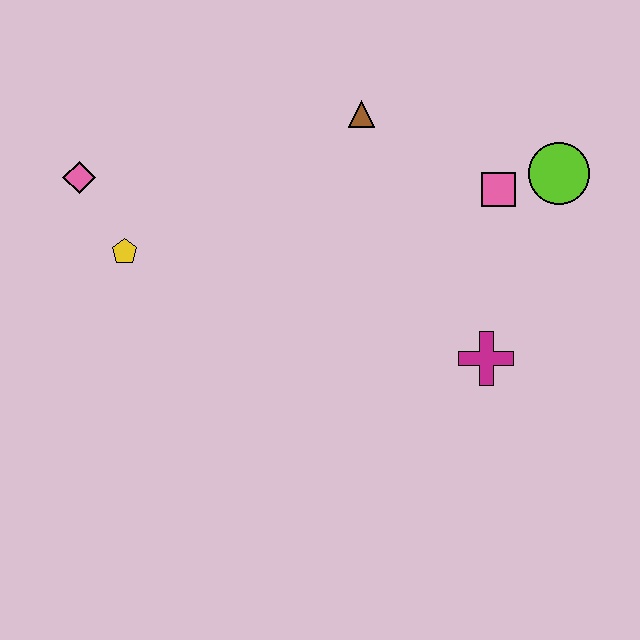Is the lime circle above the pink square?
Yes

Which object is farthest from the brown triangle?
The pink diamond is farthest from the brown triangle.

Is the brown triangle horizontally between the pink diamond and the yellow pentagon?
No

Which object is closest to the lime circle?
The pink square is closest to the lime circle.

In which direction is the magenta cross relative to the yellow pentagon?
The magenta cross is to the right of the yellow pentagon.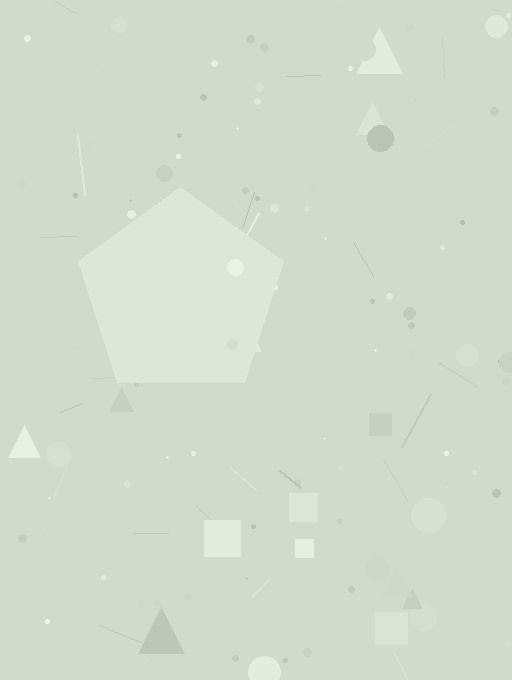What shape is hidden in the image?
A pentagon is hidden in the image.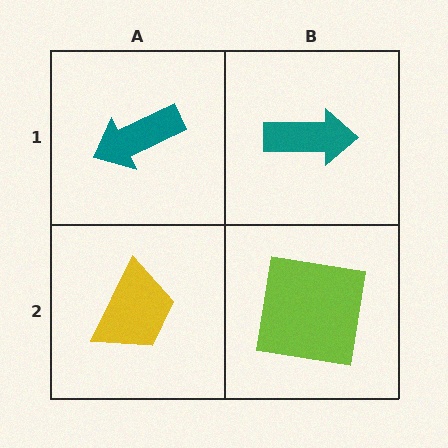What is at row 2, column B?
A lime square.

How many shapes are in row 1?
2 shapes.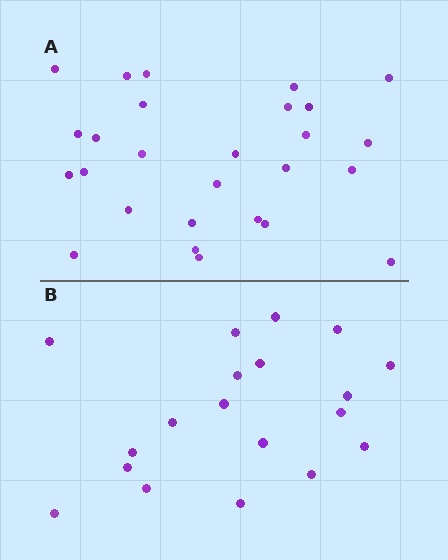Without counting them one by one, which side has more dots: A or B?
Region A (the top region) has more dots.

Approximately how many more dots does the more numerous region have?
Region A has roughly 8 or so more dots than region B.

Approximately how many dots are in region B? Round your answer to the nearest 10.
About 20 dots. (The exact count is 19, which rounds to 20.)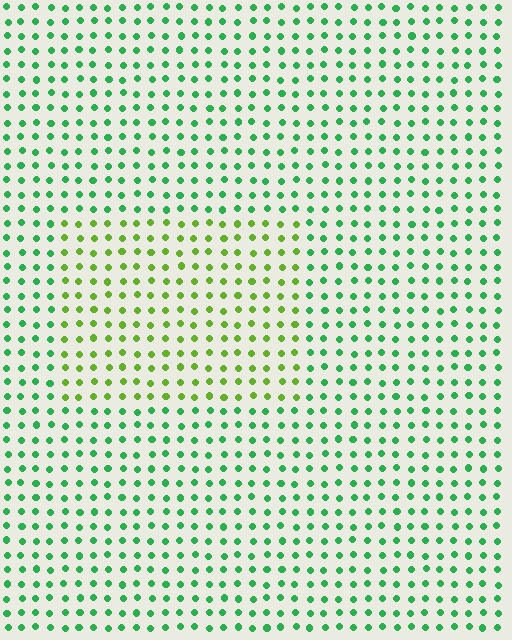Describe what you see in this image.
The image is filled with small green elements in a uniform arrangement. A rectangle-shaped region is visible where the elements are tinted to a slightly different hue, forming a subtle color boundary.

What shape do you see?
I see a rectangle.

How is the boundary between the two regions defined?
The boundary is defined purely by a slight shift in hue (about 43 degrees). Spacing, size, and orientation are identical on both sides.